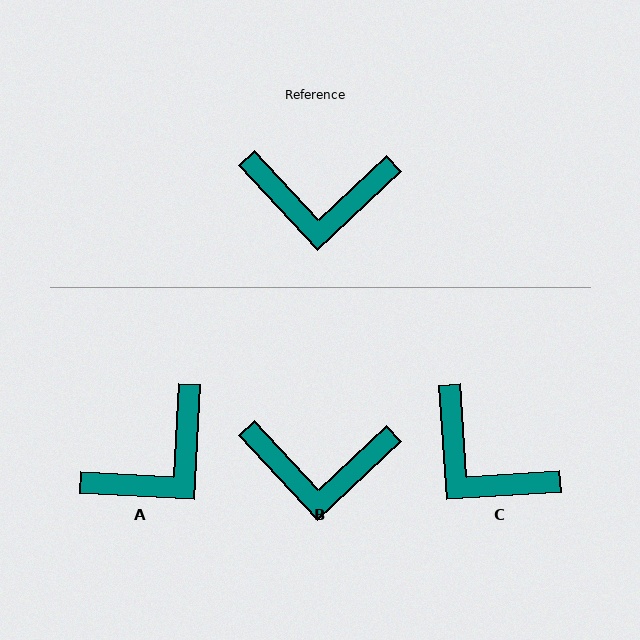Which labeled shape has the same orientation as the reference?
B.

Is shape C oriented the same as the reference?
No, it is off by about 39 degrees.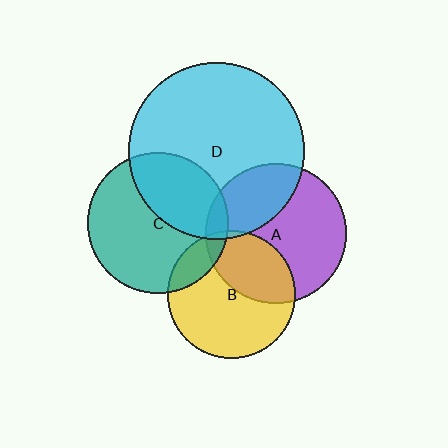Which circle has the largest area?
Circle D (cyan).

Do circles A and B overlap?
Yes.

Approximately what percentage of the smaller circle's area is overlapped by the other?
Approximately 35%.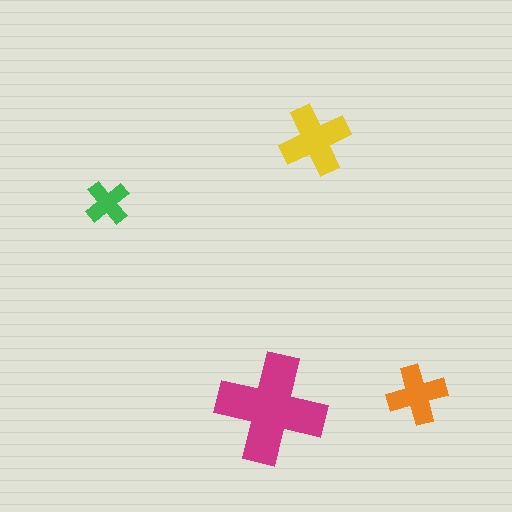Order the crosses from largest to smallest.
the magenta one, the yellow one, the orange one, the green one.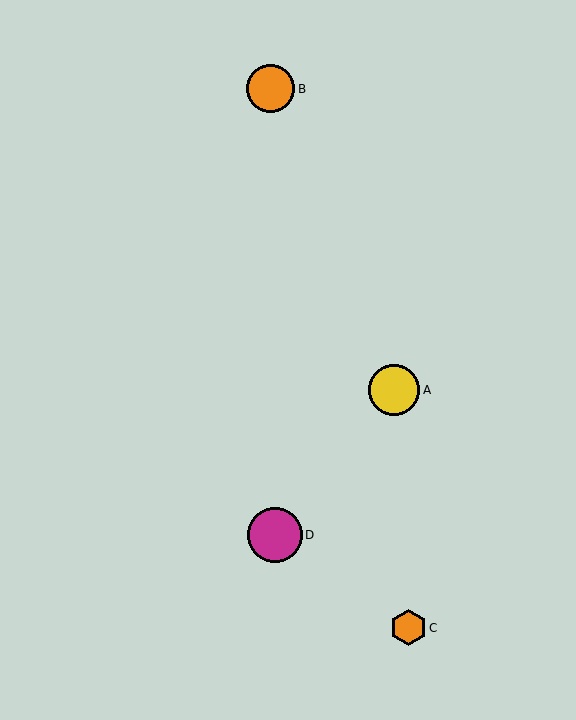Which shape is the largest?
The magenta circle (labeled D) is the largest.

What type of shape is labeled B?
Shape B is an orange circle.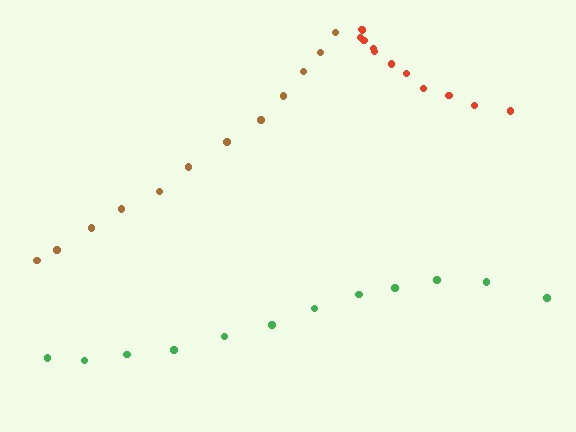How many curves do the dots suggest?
There are 3 distinct paths.